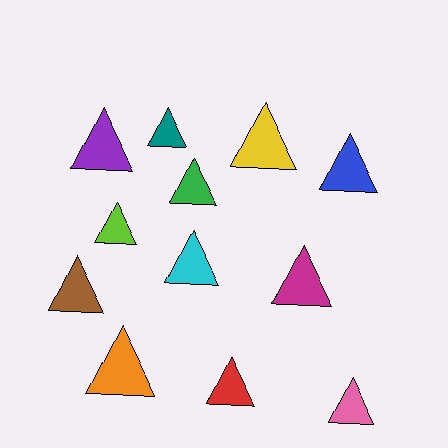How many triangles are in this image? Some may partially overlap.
There are 12 triangles.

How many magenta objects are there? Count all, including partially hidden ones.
There is 1 magenta object.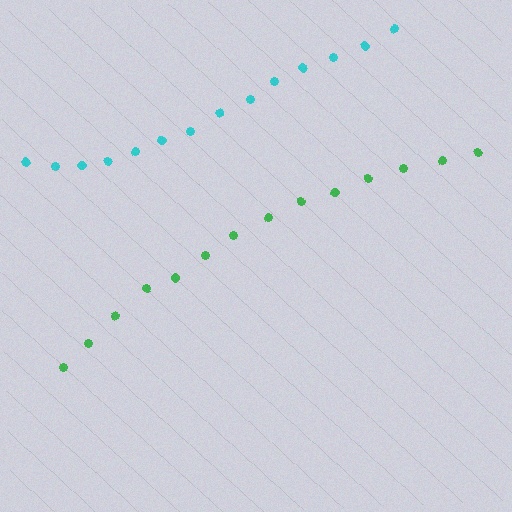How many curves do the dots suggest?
There are 2 distinct paths.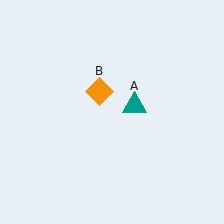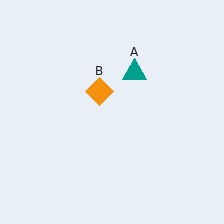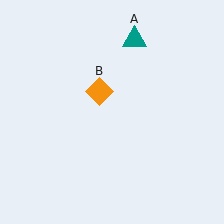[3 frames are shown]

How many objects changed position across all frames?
1 object changed position: teal triangle (object A).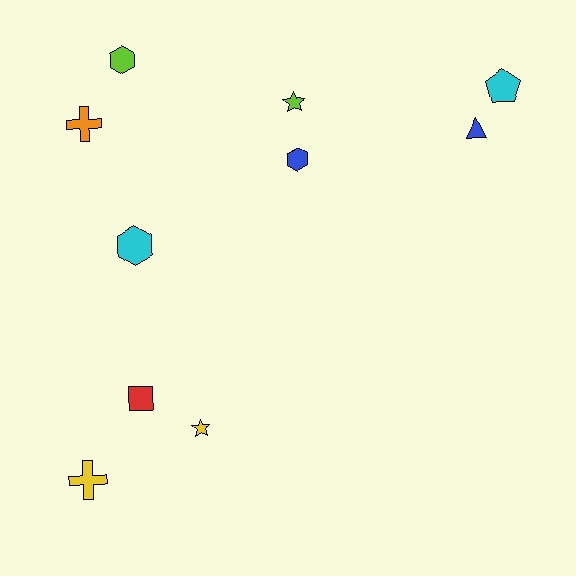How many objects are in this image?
There are 10 objects.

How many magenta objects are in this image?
There are no magenta objects.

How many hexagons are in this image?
There are 3 hexagons.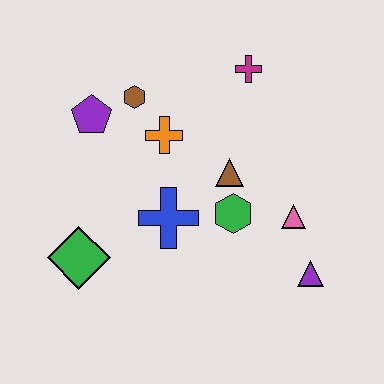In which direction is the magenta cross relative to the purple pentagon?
The magenta cross is to the right of the purple pentagon.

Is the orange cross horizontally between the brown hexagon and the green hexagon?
Yes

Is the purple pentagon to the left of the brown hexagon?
Yes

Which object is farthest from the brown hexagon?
The purple triangle is farthest from the brown hexagon.